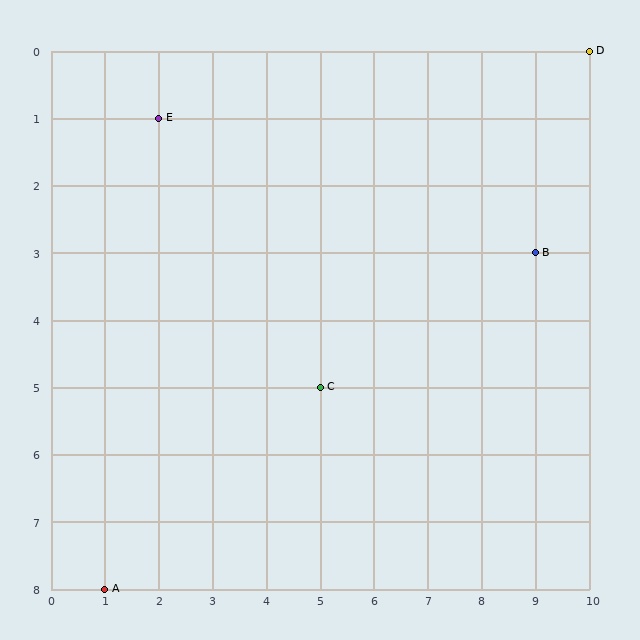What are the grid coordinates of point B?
Point B is at grid coordinates (9, 3).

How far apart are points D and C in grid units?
Points D and C are 5 columns and 5 rows apart (about 7.1 grid units diagonally).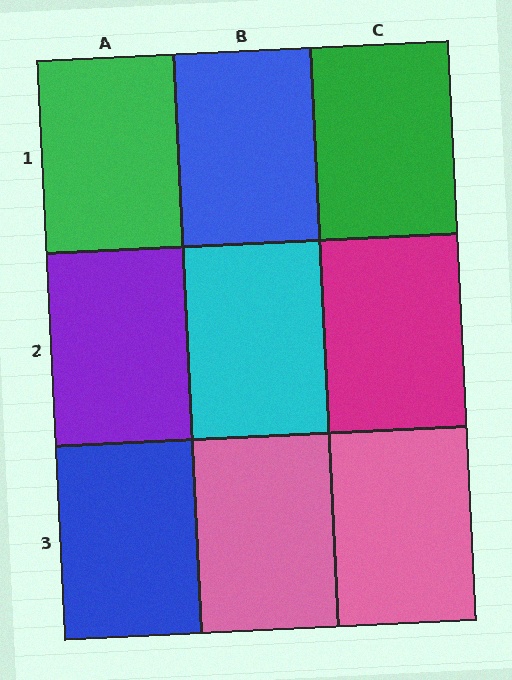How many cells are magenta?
1 cell is magenta.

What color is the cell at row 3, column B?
Pink.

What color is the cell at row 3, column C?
Pink.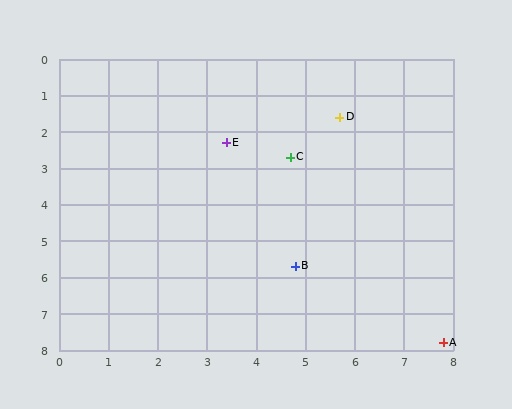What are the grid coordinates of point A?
Point A is at approximately (7.8, 7.8).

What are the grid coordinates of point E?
Point E is at approximately (3.4, 2.3).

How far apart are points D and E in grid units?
Points D and E are about 2.4 grid units apart.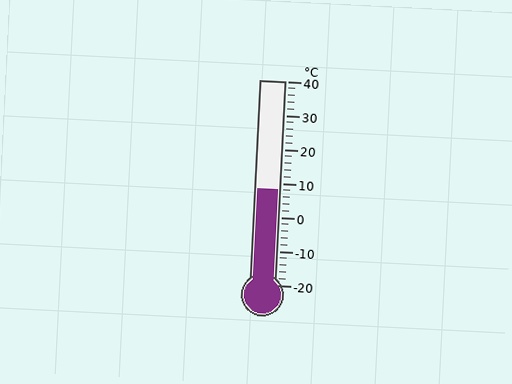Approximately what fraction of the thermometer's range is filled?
The thermometer is filled to approximately 45% of its range.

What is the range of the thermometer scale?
The thermometer scale ranges from -20°C to 40°C.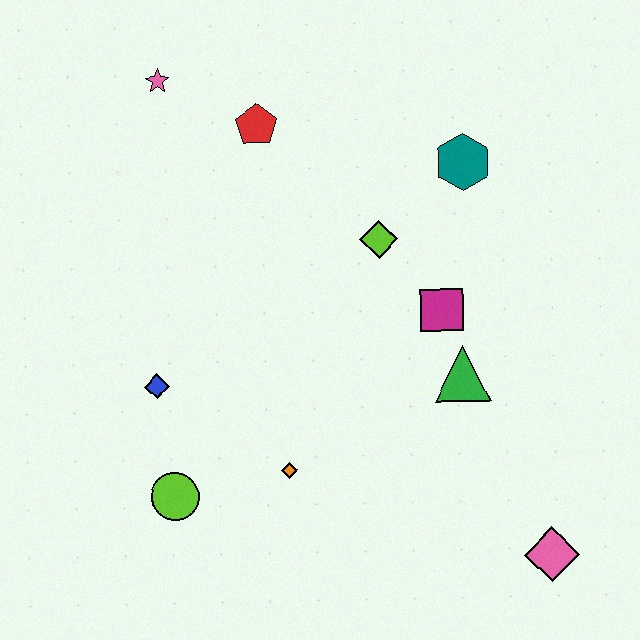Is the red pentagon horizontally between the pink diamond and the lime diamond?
No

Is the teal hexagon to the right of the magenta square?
Yes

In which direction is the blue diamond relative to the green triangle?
The blue diamond is to the left of the green triangle.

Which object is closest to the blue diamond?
The lime circle is closest to the blue diamond.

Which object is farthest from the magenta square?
The pink star is farthest from the magenta square.